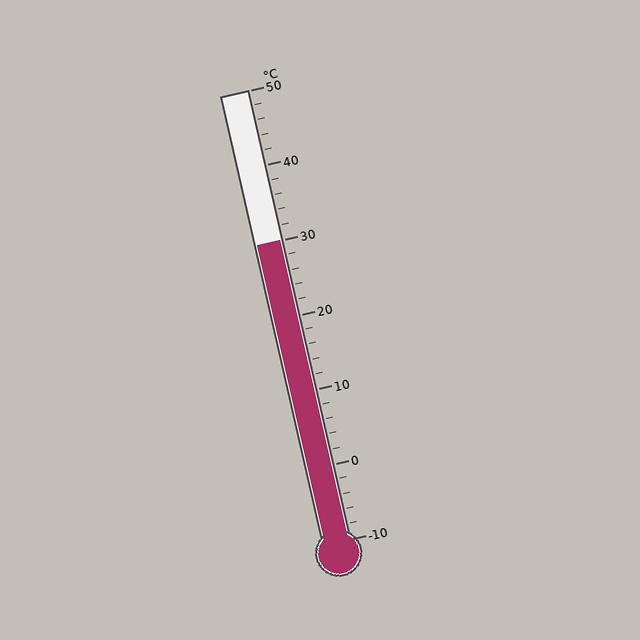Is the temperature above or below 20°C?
The temperature is above 20°C.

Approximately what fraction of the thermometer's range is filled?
The thermometer is filled to approximately 65% of its range.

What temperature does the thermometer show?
The thermometer shows approximately 30°C.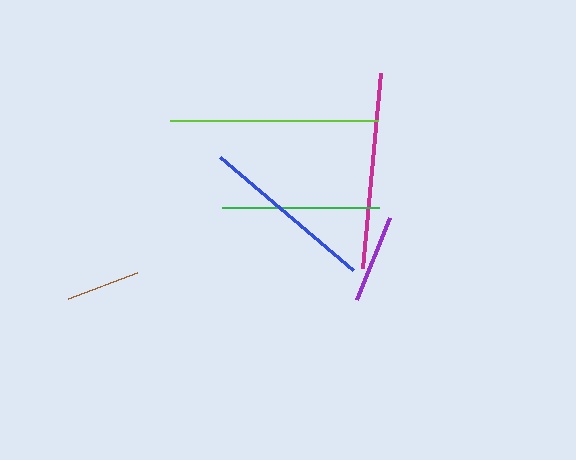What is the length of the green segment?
The green segment is approximately 157 pixels long.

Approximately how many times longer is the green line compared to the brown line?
The green line is approximately 2.1 times the length of the brown line.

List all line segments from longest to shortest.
From longest to shortest: lime, magenta, blue, green, purple, brown.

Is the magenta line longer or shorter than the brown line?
The magenta line is longer than the brown line.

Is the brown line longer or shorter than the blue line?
The blue line is longer than the brown line.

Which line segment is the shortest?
The brown line is the shortest at approximately 74 pixels.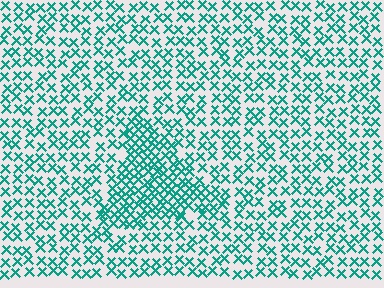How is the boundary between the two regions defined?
The boundary is defined by a change in element density (approximately 1.9x ratio). All elements are the same color, size, and shape.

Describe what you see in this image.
The image contains small teal elements arranged at two different densities. A triangle-shaped region is visible where the elements are more densely packed than the surrounding area.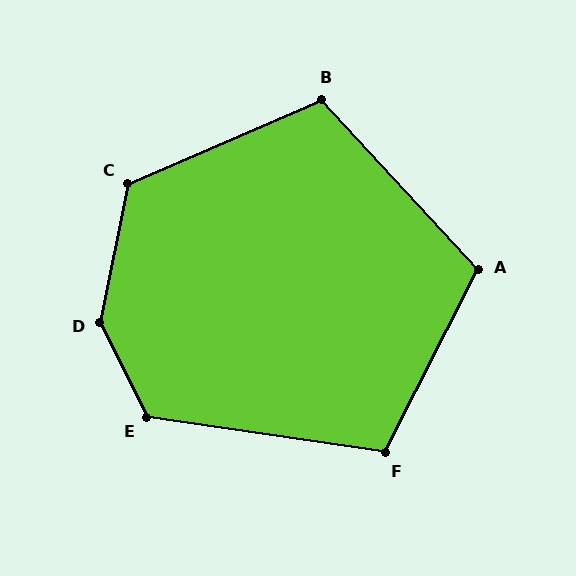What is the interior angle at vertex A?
Approximately 110 degrees (obtuse).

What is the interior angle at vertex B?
Approximately 109 degrees (obtuse).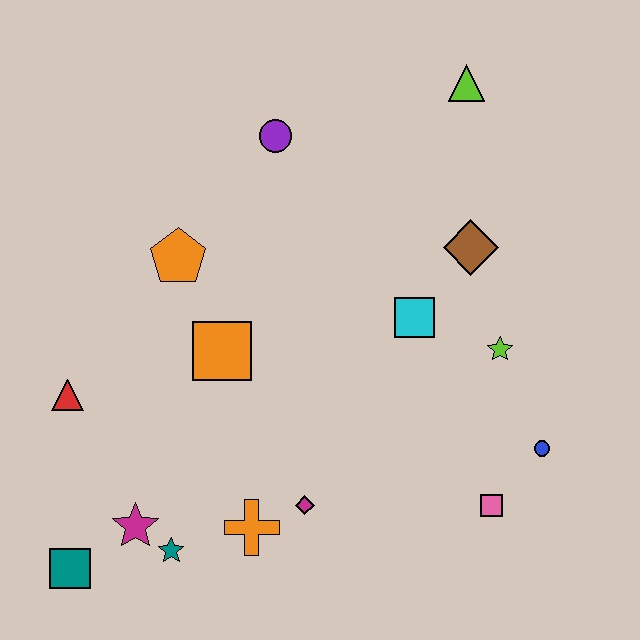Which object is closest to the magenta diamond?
The orange cross is closest to the magenta diamond.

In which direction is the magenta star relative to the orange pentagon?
The magenta star is below the orange pentagon.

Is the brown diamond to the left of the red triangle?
No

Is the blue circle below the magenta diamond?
No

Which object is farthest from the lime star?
The teal square is farthest from the lime star.